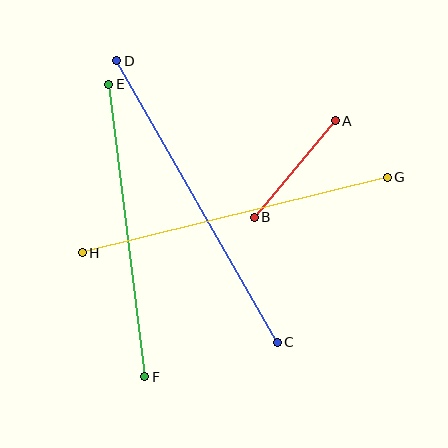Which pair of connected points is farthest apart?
Points C and D are farthest apart.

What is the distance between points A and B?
The distance is approximately 126 pixels.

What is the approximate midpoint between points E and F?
The midpoint is at approximately (127, 231) pixels.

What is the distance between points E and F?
The distance is approximately 295 pixels.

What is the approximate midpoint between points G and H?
The midpoint is at approximately (235, 215) pixels.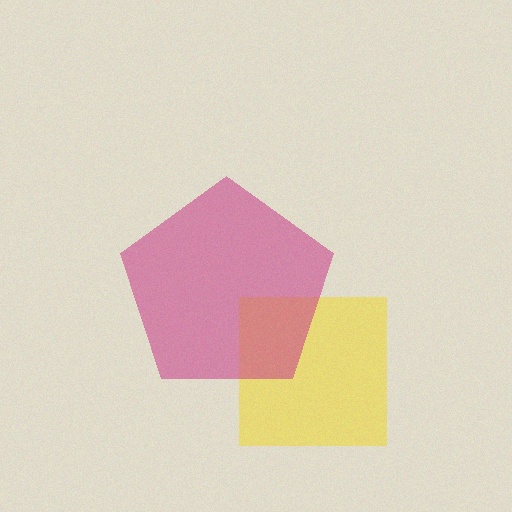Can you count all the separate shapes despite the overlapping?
Yes, there are 2 separate shapes.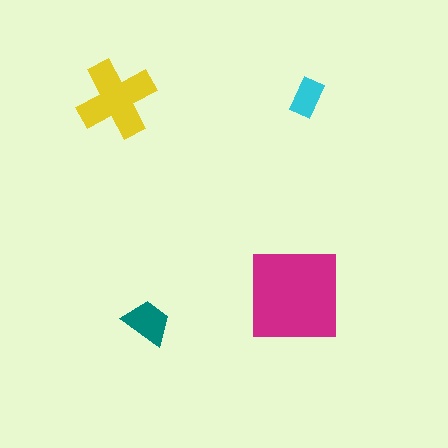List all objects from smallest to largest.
The cyan rectangle, the teal trapezoid, the yellow cross, the magenta square.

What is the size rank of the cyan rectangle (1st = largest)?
4th.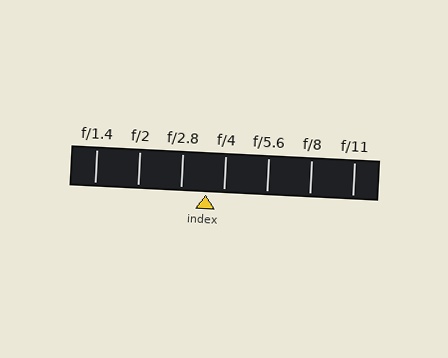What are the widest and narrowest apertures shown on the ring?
The widest aperture shown is f/1.4 and the narrowest is f/11.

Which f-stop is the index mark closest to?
The index mark is closest to f/4.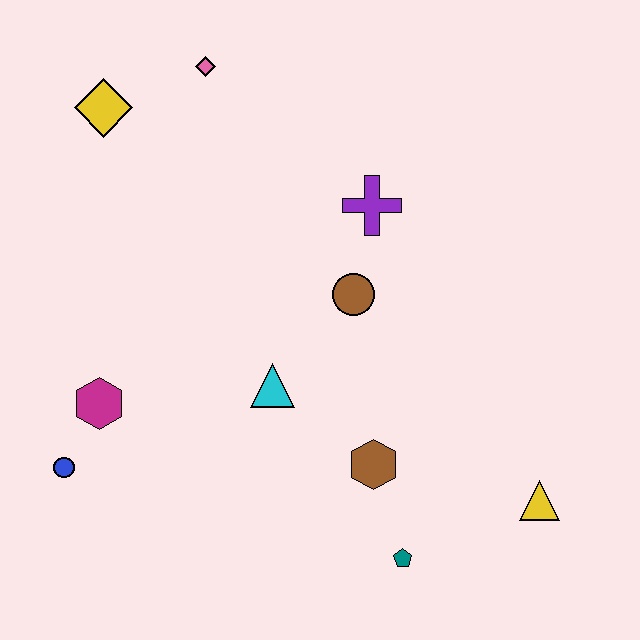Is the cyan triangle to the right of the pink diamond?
Yes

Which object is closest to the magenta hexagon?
The blue circle is closest to the magenta hexagon.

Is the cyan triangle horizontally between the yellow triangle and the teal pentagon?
No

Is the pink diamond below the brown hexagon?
No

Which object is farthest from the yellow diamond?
The yellow triangle is farthest from the yellow diamond.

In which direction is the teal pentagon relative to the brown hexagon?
The teal pentagon is below the brown hexagon.